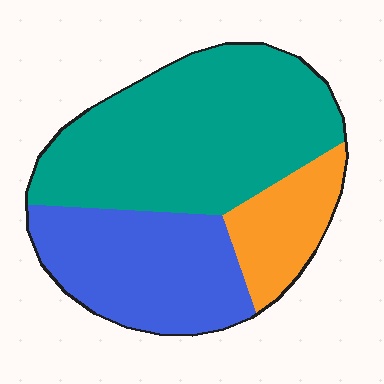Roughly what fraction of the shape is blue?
Blue takes up between a quarter and a half of the shape.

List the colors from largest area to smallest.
From largest to smallest: teal, blue, orange.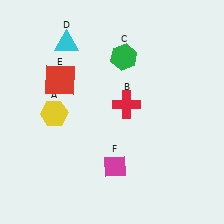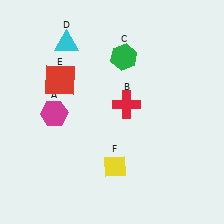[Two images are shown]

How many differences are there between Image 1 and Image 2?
There are 2 differences between the two images.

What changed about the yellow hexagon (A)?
In Image 1, A is yellow. In Image 2, it changed to magenta.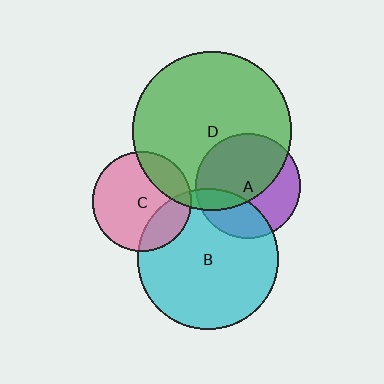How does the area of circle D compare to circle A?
Approximately 2.3 times.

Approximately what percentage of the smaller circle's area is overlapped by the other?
Approximately 25%.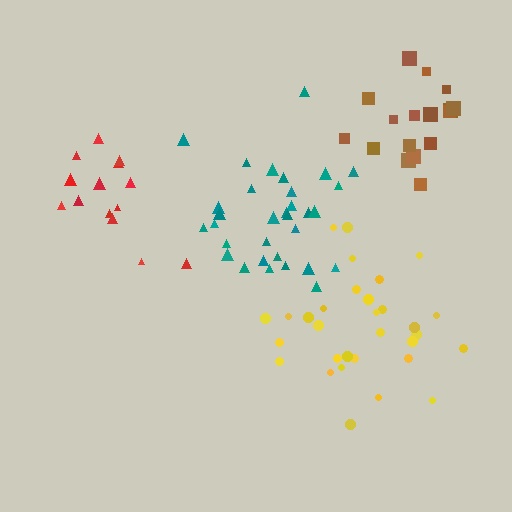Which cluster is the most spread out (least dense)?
Yellow.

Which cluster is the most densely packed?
Brown.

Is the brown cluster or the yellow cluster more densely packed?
Brown.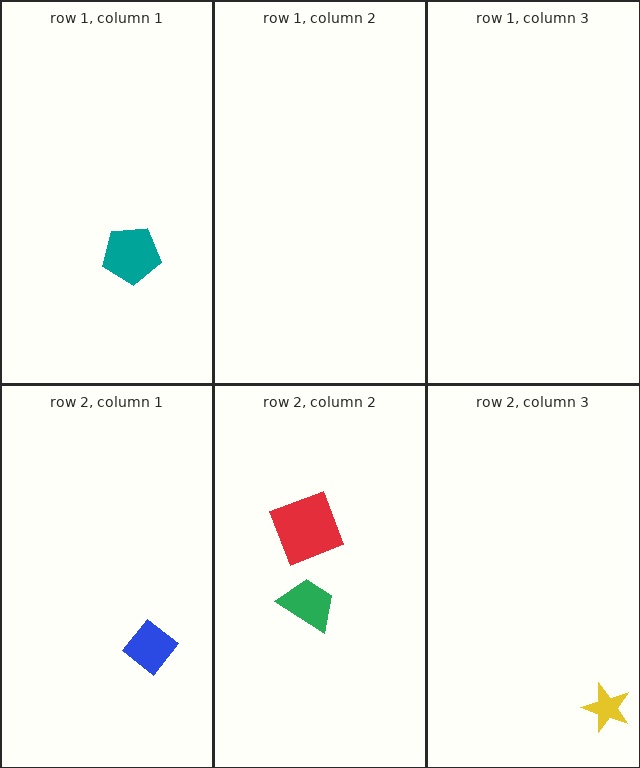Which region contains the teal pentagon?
The row 1, column 1 region.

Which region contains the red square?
The row 2, column 2 region.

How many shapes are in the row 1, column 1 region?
1.